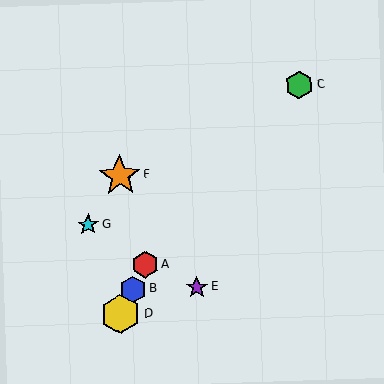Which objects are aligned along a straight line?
Objects A, B, D are aligned along a straight line.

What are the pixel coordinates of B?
Object B is at (133, 289).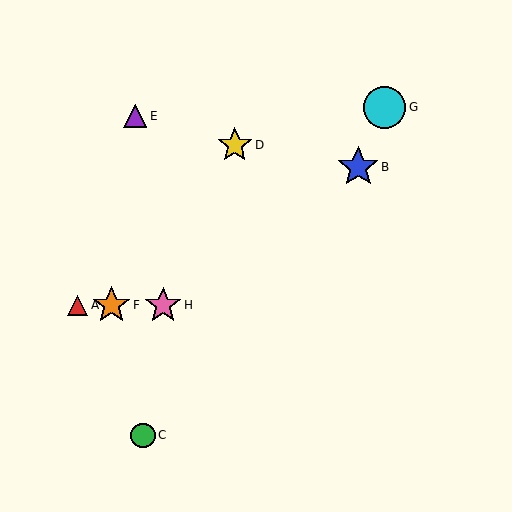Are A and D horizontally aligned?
No, A is at y≈305 and D is at y≈145.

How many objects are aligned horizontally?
3 objects (A, F, H) are aligned horizontally.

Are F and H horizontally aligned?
Yes, both are at y≈305.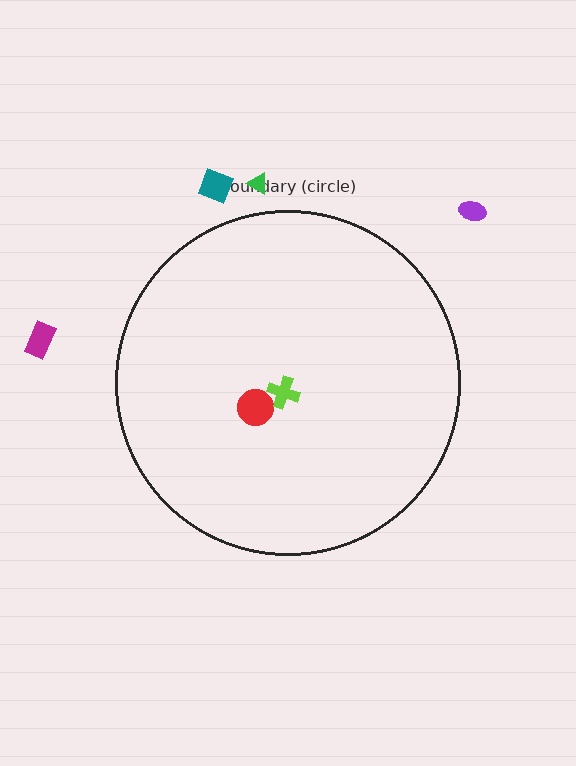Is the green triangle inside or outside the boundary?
Outside.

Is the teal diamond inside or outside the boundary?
Outside.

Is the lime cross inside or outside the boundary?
Inside.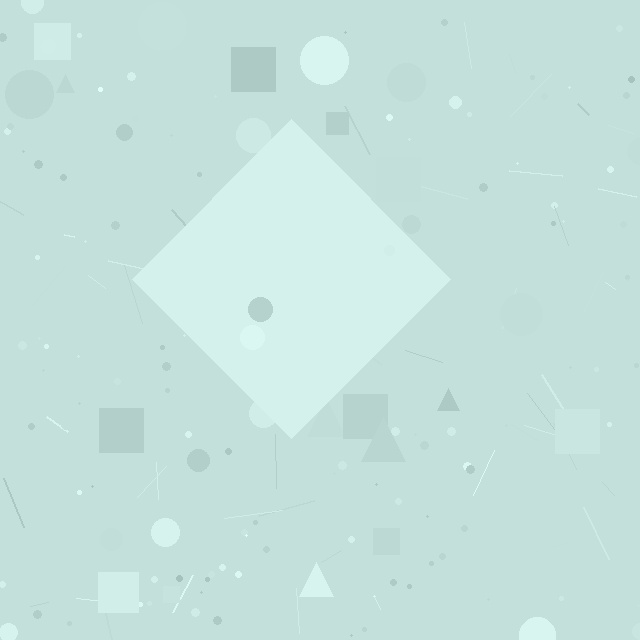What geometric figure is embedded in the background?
A diamond is embedded in the background.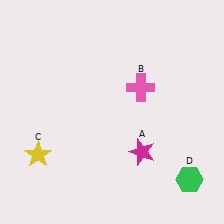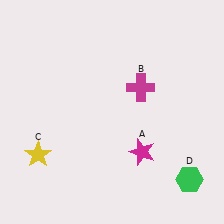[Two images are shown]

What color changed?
The cross (B) changed from pink in Image 1 to magenta in Image 2.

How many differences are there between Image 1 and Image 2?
There is 1 difference between the two images.